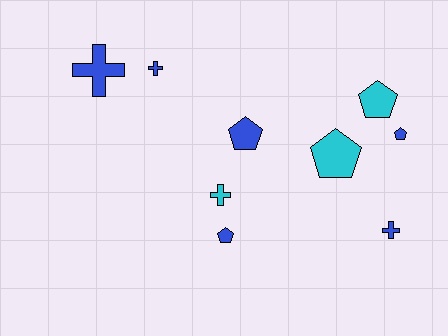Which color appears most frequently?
Blue, with 6 objects.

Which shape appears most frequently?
Pentagon, with 5 objects.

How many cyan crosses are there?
There is 1 cyan cross.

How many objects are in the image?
There are 9 objects.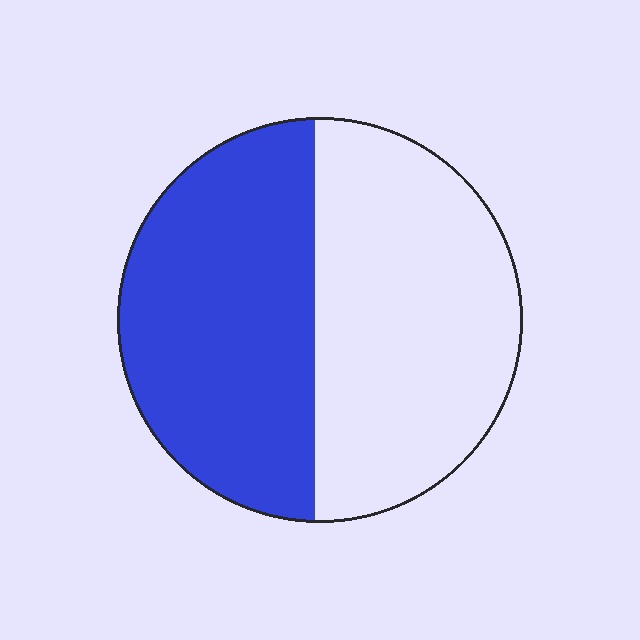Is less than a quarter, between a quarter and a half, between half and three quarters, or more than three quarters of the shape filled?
Between a quarter and a half.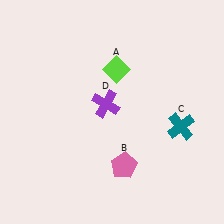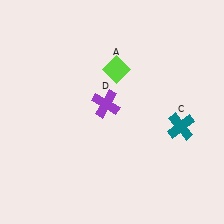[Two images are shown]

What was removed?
The pink pentagon (B) was removed in Image 2.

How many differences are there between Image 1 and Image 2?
There is 1 difference between the two images.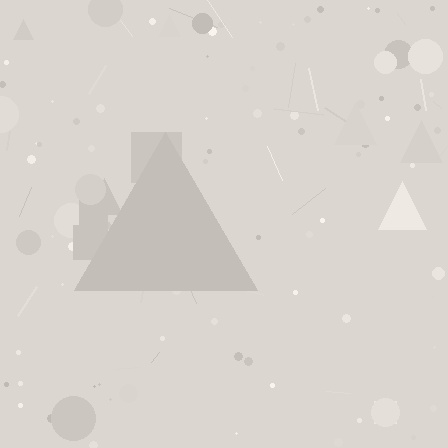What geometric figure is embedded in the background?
A triangle is embedded in the background.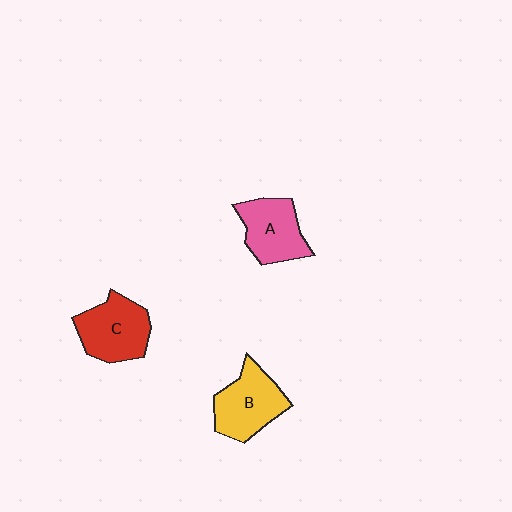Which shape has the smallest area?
Shape A (pink).